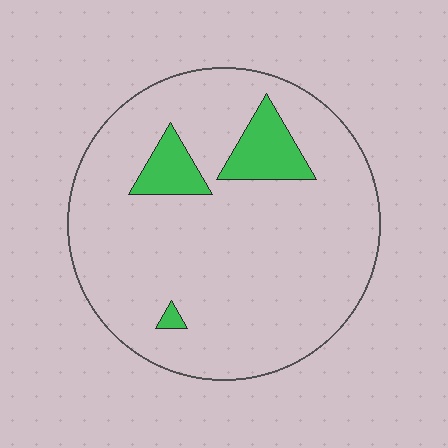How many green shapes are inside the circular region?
3.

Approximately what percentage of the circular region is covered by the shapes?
Approximately 10%.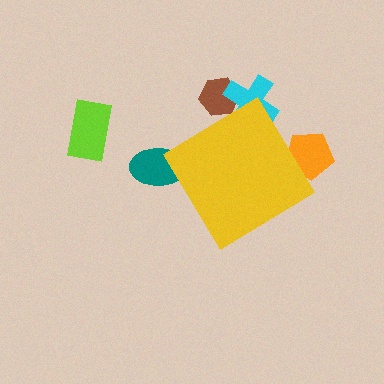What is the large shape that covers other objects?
A yellow diamond.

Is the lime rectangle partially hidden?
No, the lime rectangle is fully visible.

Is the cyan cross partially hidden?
Yes, the cyan cross is partially hidden behind the yellow diamond.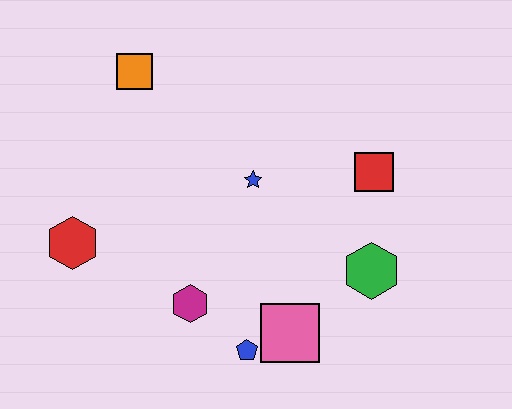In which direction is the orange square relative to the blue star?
The orange square is to the left of the blue star.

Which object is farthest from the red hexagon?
The red square is farthest from the red hexagon.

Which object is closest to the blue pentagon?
The pink square is closest to the blue pentagon.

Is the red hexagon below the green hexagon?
No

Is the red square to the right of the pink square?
Yes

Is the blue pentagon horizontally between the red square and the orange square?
Yes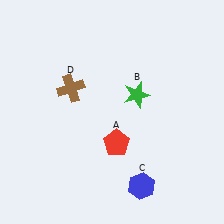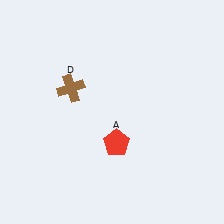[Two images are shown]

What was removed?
The green star (B), the blue hexagon (C) were removed in Image 2.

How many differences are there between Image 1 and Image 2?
There are 2 differences between the two images.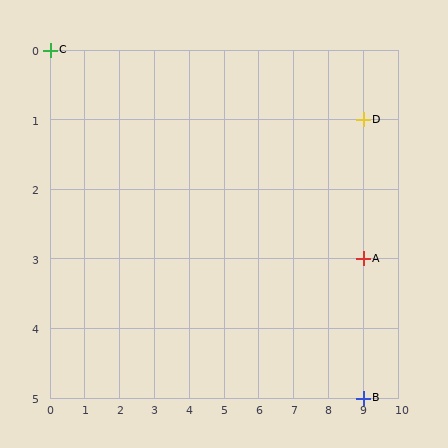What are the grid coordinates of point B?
Point B is at grid coordinates (9, 5).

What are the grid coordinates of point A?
Point A is at grid coordinates (9, 3).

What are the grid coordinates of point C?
Point C is at grid coordinates (0, 0).